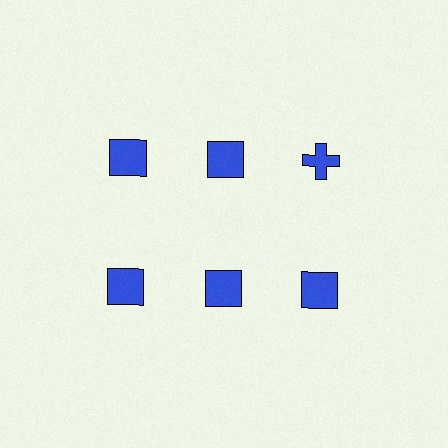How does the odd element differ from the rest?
It has a different shape: cross instead of square.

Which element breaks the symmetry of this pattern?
The blue cross in the top row, center column breaks the symmetry. All other shapes are blue squares.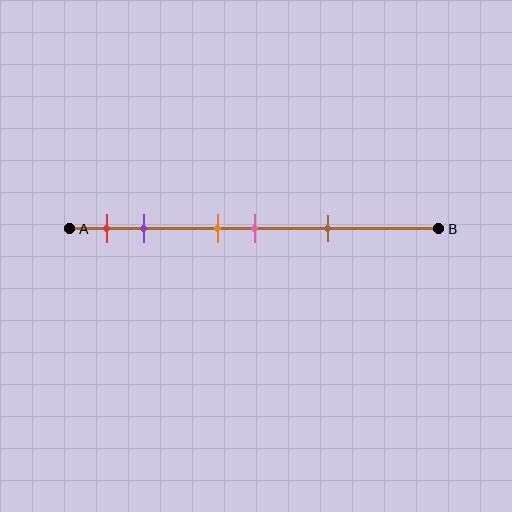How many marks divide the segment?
There are 5 marks dividing the segment.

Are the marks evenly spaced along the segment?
No, the marks are not evenly spaced.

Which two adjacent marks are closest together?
The orange and pink marks are the closest adjacent pair.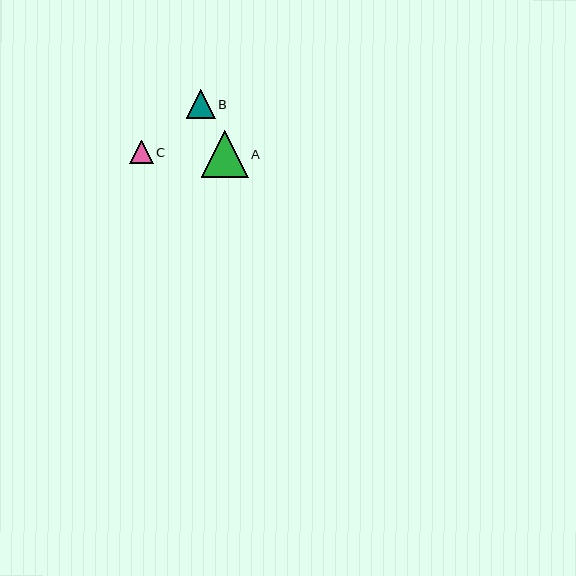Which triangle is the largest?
Triangle A is the largest with a size of approximately 47 pixels.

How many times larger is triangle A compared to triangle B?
Triangle A is approximately 1.6 times the size of triangle B.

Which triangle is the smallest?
Triangle C is the smallest with a size of approximately 23 pixels.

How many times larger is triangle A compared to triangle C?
Triangle A is approximately 2.0 times the size of triangle C.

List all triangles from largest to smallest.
From largest to smallest: A, B, C.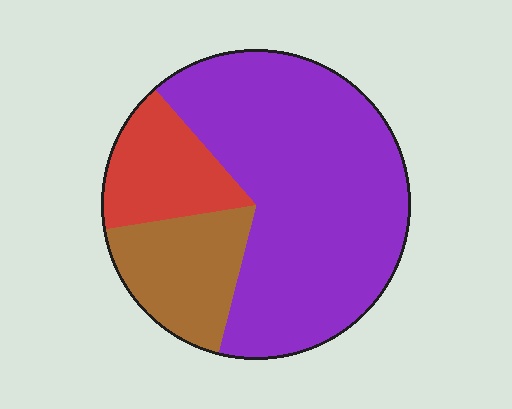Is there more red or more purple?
Purple.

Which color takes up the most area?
Purple, at roughly 65%.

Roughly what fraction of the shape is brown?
Brown takes up about one fifth (1/5) of the shape.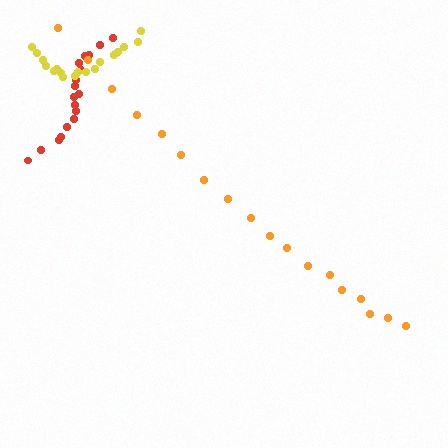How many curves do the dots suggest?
There are 3 distinct paths.